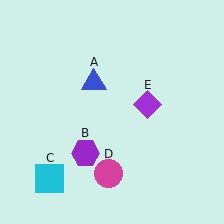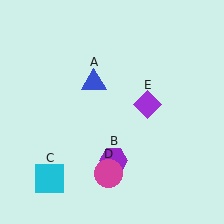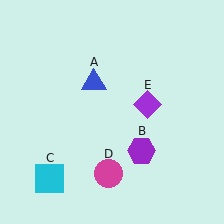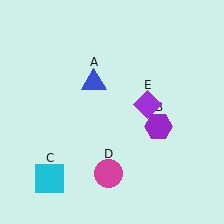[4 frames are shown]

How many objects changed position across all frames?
1 object changed position: purple hexagon (object B).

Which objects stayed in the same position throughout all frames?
Blue triangle (object A) and cyan square (object C) and magenta circle (object D) and purple diamond (object E) remained stationary.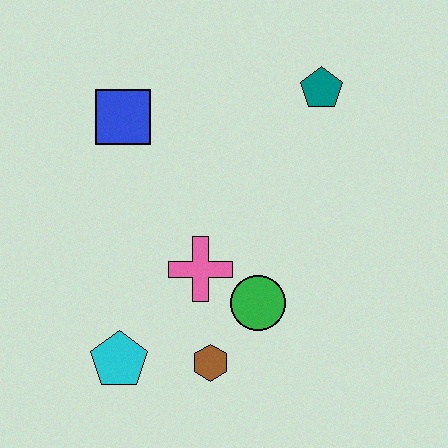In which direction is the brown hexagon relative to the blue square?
The brown hexagon is below the blue square.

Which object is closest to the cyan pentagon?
The brown hexagon is closest to the cyan pentagon.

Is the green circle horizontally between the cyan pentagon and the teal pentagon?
Yes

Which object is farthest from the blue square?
The brown hexagon is farthest from the blue square.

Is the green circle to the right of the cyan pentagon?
Yes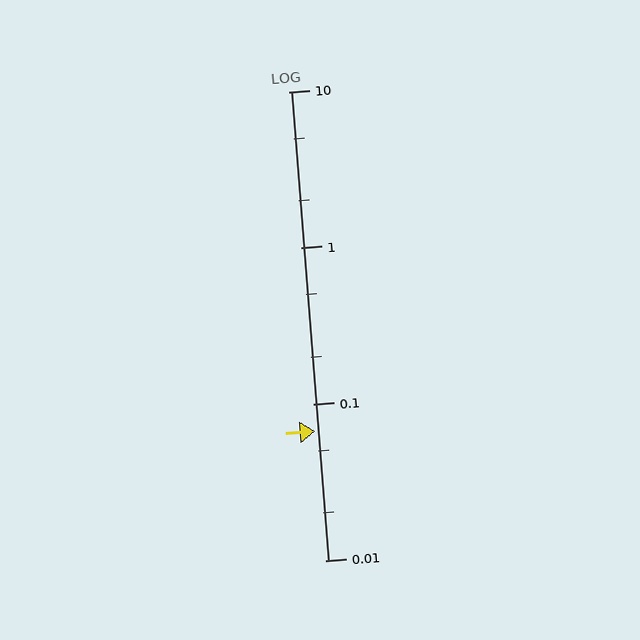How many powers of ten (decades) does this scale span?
The scale spans 3 decades, from 0.01 to 10.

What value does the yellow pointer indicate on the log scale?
The pointer indicates approximately 0.067.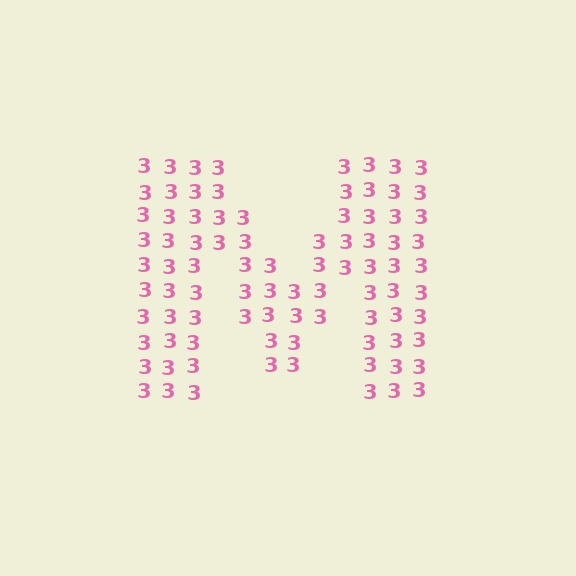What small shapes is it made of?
It is made of small digit 3's.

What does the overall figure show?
The overall figure shows the letter M.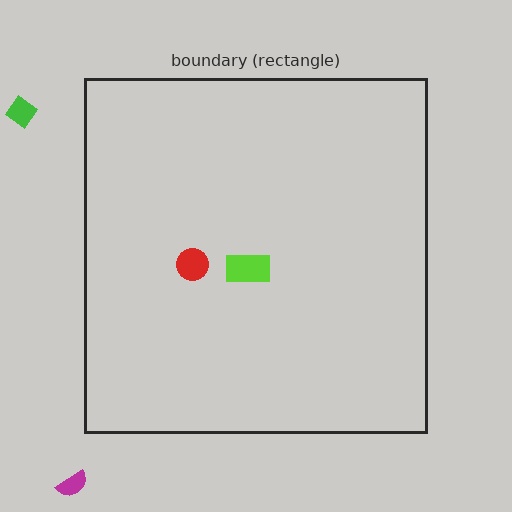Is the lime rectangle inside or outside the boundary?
Inside.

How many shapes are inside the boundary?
2 inside, 2 outside.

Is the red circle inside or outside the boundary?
Inside.